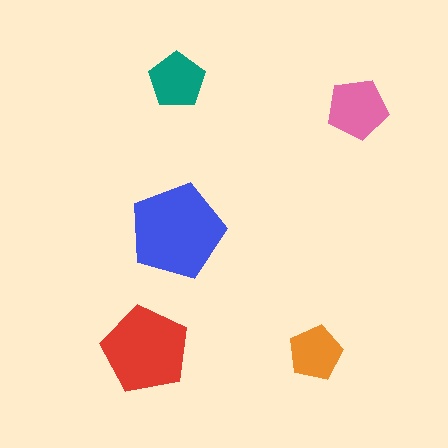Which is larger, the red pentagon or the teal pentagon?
The red one.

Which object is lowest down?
The orange pentagon is bottommost.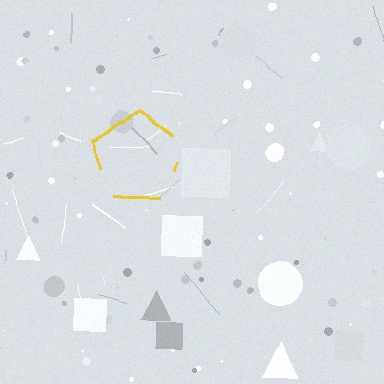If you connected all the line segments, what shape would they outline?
They would outline a pentagon.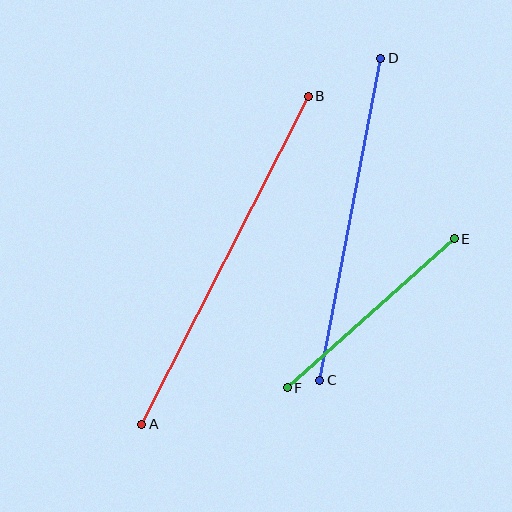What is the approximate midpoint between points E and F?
The midpoint is at approximately (371, 313) pixels.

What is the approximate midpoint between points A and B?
The midpoint is at approximately (225, 260) pixels.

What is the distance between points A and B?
The distance is approximately 368 pixels.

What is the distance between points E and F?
The distance is approximately 224 pixels.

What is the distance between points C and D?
The distance is approximately 328 pixels.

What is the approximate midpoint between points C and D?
The midpoint is at approximately (350, 219) pixels.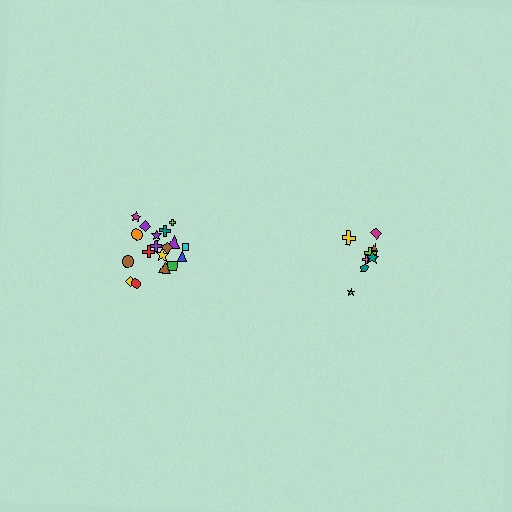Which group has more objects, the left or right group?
The left group.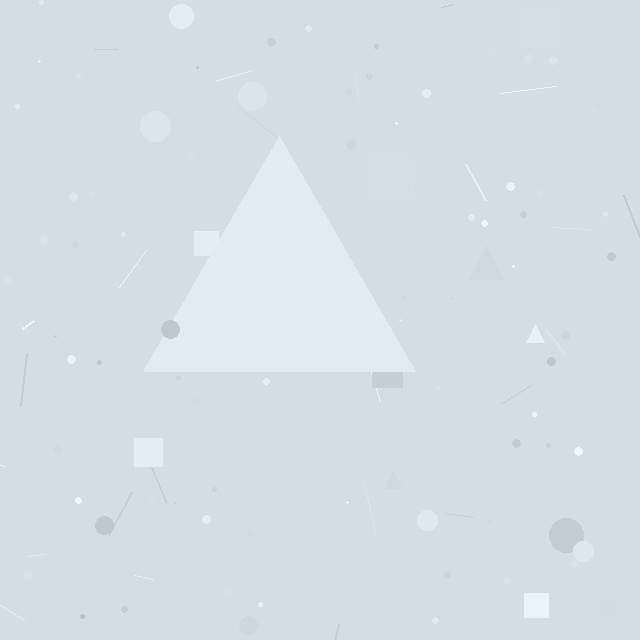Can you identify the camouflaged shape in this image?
The camouflaged shape is a triangle.